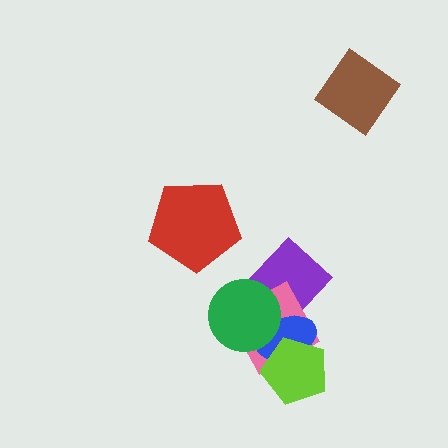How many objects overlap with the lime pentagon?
2 objects overlap with the lime pentagon.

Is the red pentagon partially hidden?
No, no other shape covers it.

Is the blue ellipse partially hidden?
Yes, it is partially covered by another shape.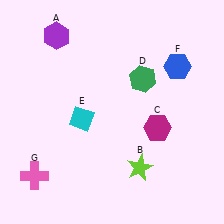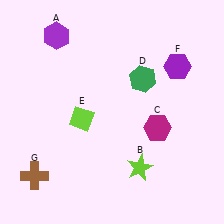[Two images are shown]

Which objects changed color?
E changed from cyan to lime. F changed from blue to purple. G changed from pink to brown.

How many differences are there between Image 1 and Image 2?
There are 3 differences between the two images.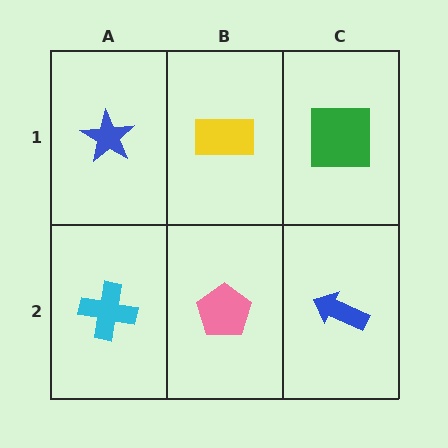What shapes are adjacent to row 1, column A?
A cyan cross (row 2, column A), a yellow rectangle (row 1, column B).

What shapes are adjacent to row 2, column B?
A yellow rectangle (row 1, column B), a cyan cross (row 2, column A), a blue arrow (row 2, column C).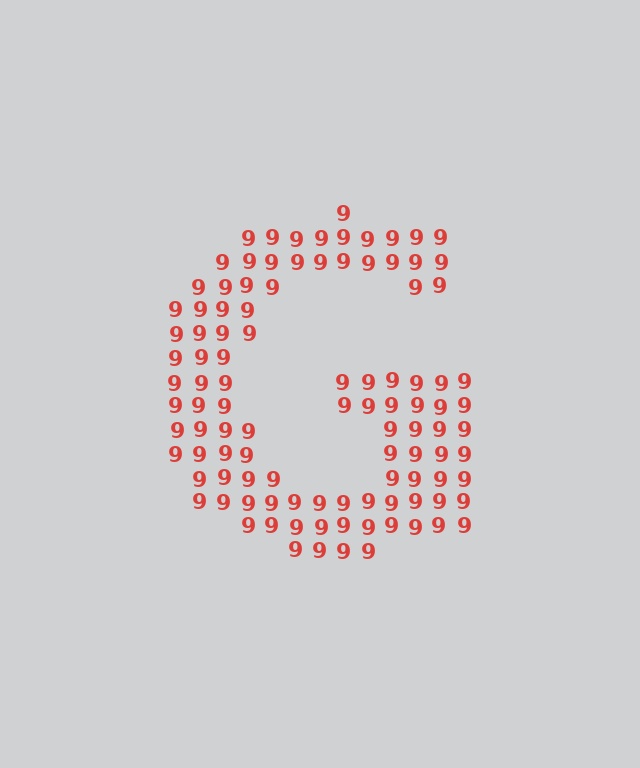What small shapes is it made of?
It is made of small digit 9's.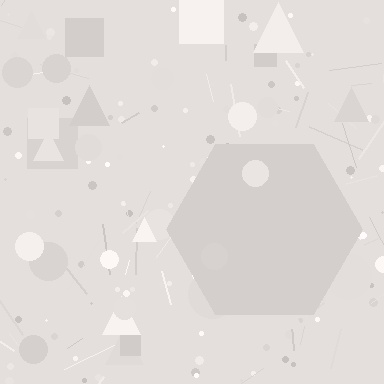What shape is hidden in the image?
A hexagon is hidden in the image.